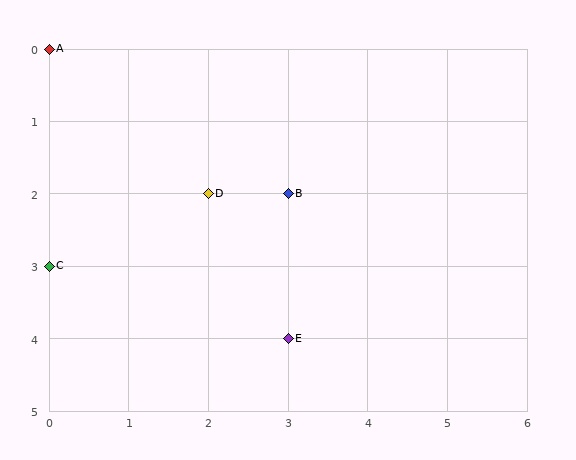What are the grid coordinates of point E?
Point E is at grid coordinates (3, 4).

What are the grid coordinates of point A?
Point A is at grid coordinates (0, 0).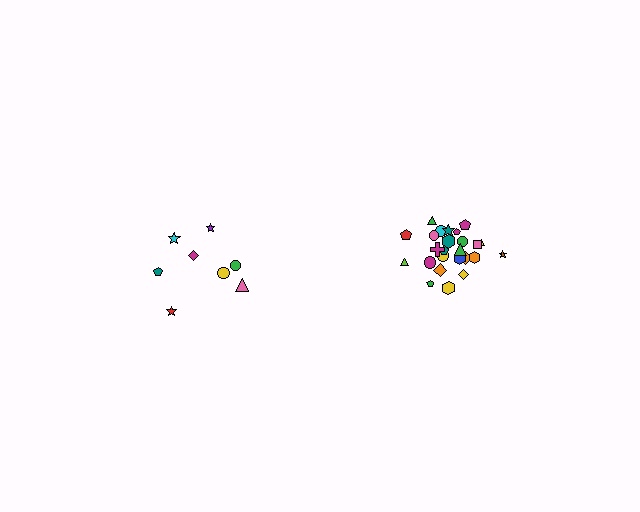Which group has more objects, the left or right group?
The right group.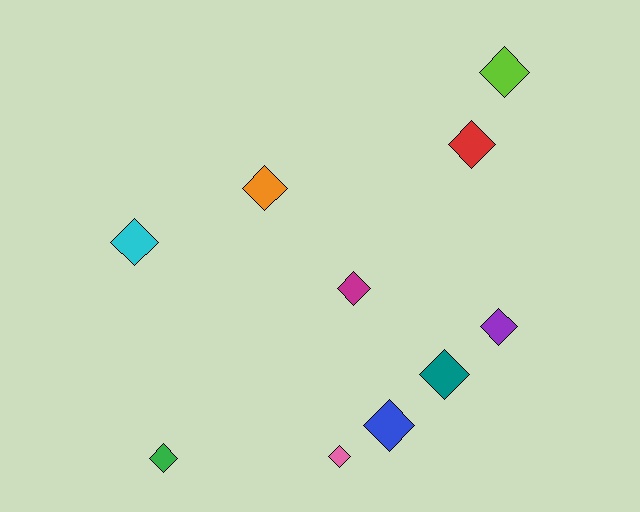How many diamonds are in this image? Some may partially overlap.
There are 10 diamonds.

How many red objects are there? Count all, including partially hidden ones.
There is 1 red object.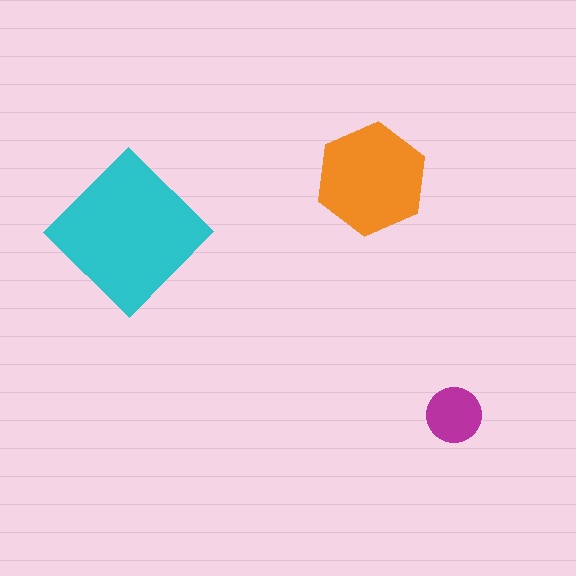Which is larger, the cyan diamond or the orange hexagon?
The cyan diamond.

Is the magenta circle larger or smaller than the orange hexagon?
Smaller.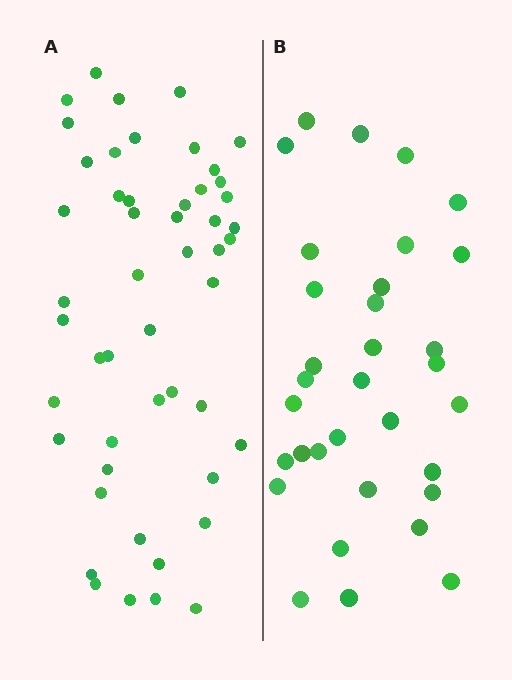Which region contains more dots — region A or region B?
Region A (the left region) has more dots.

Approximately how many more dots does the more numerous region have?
Region A has approximately 15 more dots than region B.